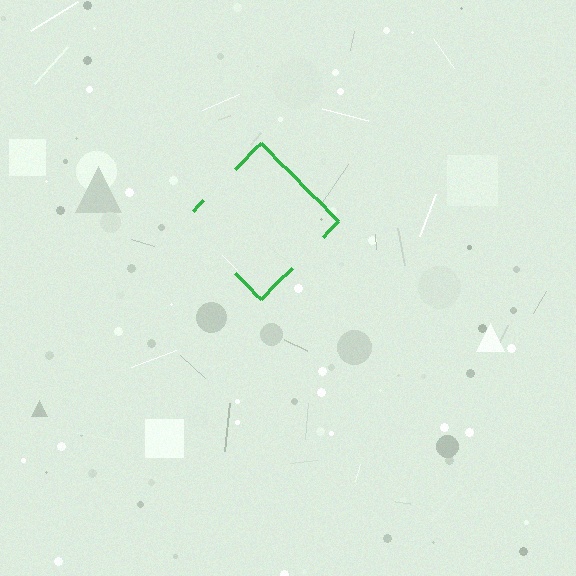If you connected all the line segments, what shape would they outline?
They would outline a diamond.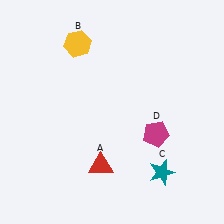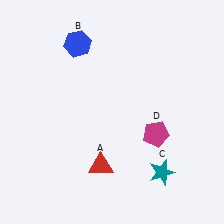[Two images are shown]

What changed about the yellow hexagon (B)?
In Image 1, B is yellow. In Image 2, it changed to blue.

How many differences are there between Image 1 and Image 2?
There is 1 difference between the two images.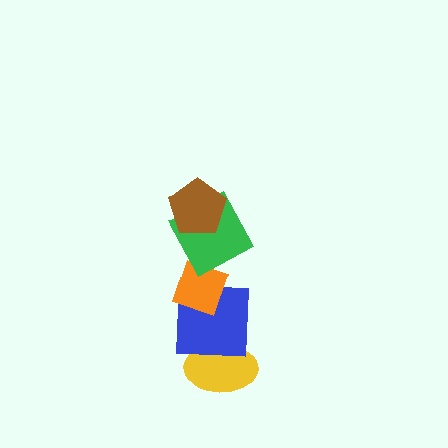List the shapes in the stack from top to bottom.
From top to bottom: the brown pentagon, the green square, the orange diamond, the blue square, the yellow ellipse.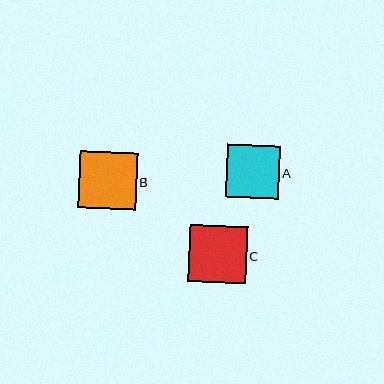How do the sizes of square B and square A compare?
Square B and square A are approximately the same size.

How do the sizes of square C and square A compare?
Square C and square A are approximately the same size.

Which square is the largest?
Square C is the largest with a size of approximately 58 pixels.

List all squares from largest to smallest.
From largest to smallest: C, B, A.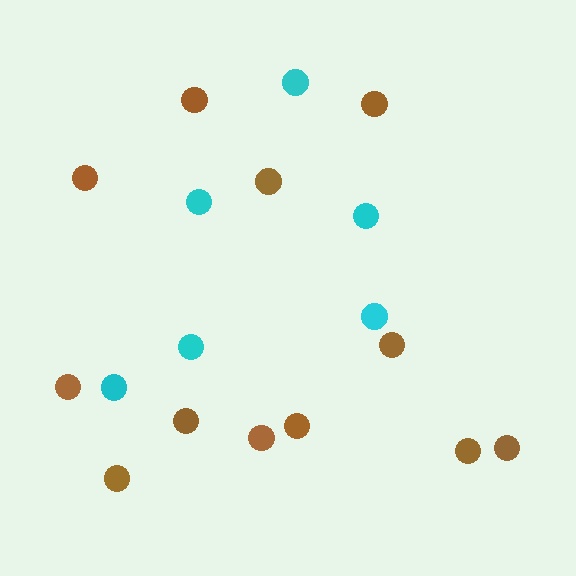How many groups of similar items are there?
There are 2 groups: one group of brown circles (12) and one group of cyan circles (6).